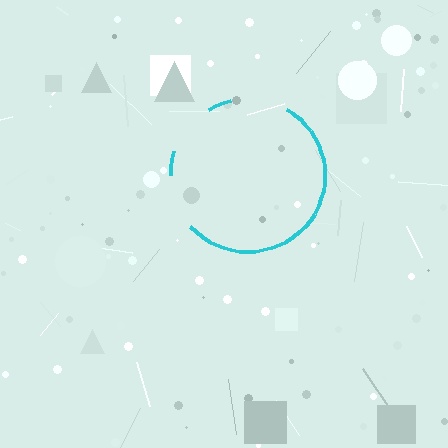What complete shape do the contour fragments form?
The contour fragments form a circle.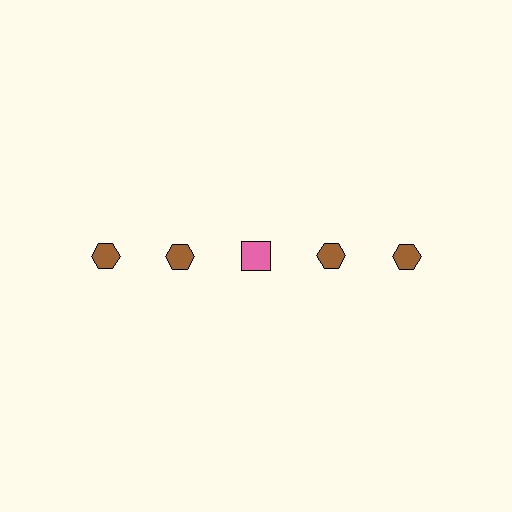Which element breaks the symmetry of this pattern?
The pink square in the top row, center column breaks the symmetry. All other shapes are brown hexagons.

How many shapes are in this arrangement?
There are 5 shapes arranged in a grid pattern.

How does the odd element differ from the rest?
It differs in both color (pink instead of brown) and shape (square instead of hexagon).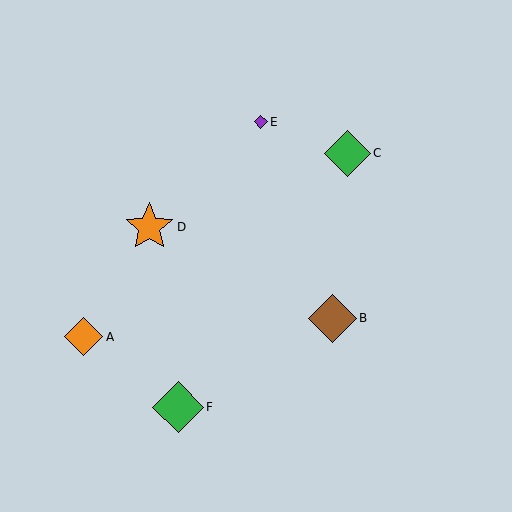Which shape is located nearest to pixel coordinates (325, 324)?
The brown diamond (labeled B) at (333, 318) is nearest to that location.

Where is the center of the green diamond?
The center of the green diamond is at (178, 407).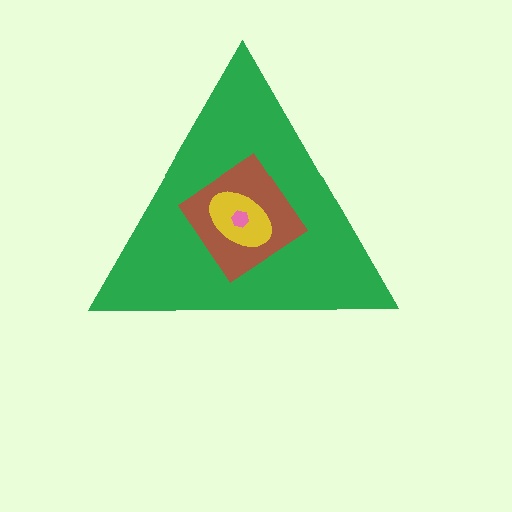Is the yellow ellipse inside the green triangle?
Yes.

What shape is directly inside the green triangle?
The brown diamond.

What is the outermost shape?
The green triangle.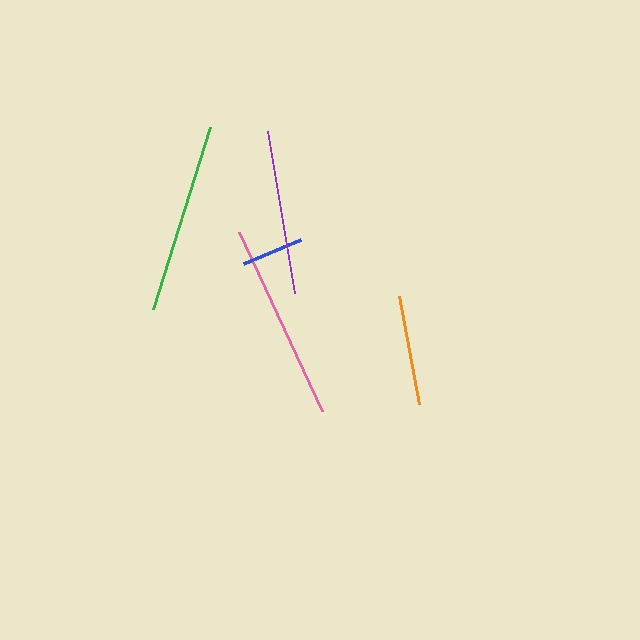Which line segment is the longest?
The pink line is the longest at approximately 197 pixels.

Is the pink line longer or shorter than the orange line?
The pink line is longer than the orange line.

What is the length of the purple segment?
The purple segment is approximately 164 pixels long.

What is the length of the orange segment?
The orange segment is approximately 110 pixels long.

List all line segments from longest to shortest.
From longest to shortest: pink, green, purple, orange, blue.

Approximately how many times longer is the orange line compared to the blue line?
The orange line is approximately 1.8 times the length of the blue line.